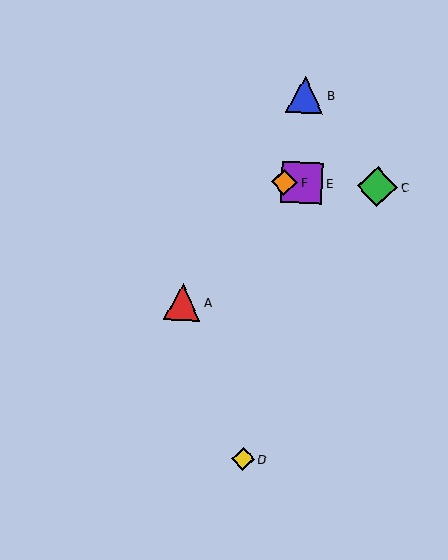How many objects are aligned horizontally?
3 objects (C, E, F) are aligned horizontally.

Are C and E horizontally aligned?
Yes, both are at y≈187.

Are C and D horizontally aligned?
No, C is at y≈187 and D is at y≈459.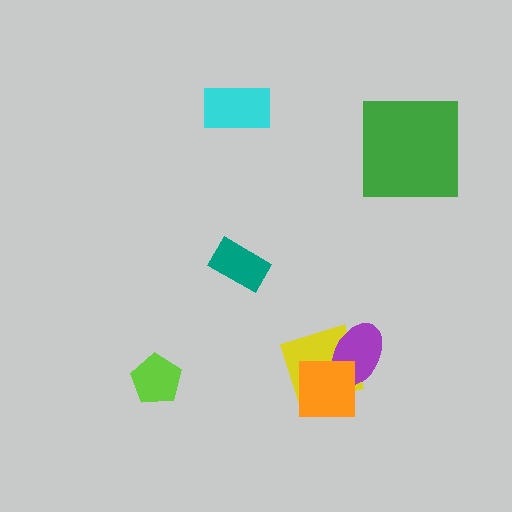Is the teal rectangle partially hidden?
No, no other shape covers it.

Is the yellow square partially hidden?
Yes, it is partially covered by another shape.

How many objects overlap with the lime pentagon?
0 objects overlap with the lime pentagon.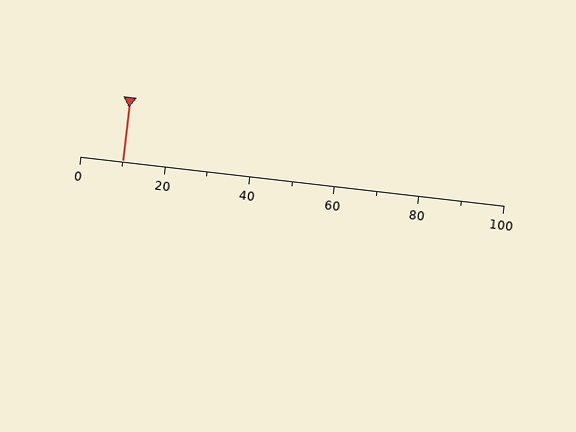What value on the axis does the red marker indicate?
The marker indicates approximately 10.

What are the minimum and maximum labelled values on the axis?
The axis runs from 0 to 100.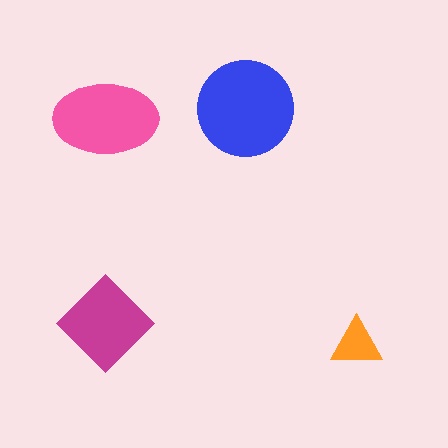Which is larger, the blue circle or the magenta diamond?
The blue circle.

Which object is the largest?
The blue circle.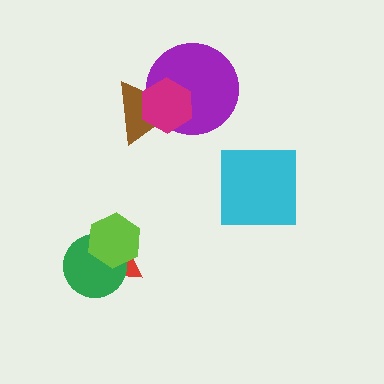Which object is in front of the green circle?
The lime hexagon is in front of the green circle.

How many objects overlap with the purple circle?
2 objects overlap with the purple circle.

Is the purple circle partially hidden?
Yes, it is partially covered by another shape.